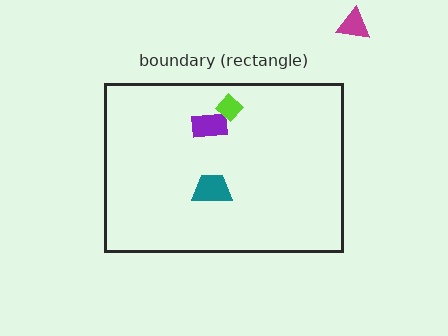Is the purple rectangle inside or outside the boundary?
Inside.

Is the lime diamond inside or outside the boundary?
Inside.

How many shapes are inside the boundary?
3 inside, 1 outside.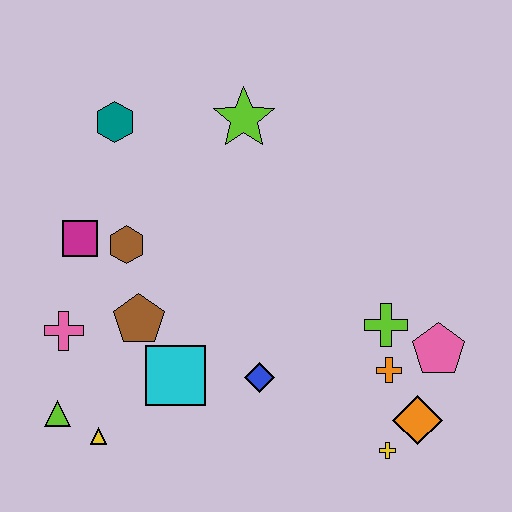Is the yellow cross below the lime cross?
Yes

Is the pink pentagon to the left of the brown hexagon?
No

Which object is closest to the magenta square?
The brown hexagon is closest to the magenta square.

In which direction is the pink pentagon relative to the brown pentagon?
The pink pentagon is to the right of the brown pentagon.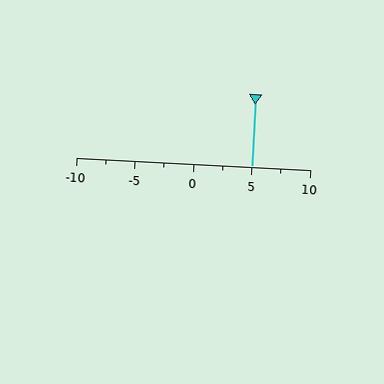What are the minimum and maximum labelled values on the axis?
The axis runs from -10 to 10.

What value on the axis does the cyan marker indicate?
The marker indicates approximately 5.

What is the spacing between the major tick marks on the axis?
The major ticks are spaced 5 apart.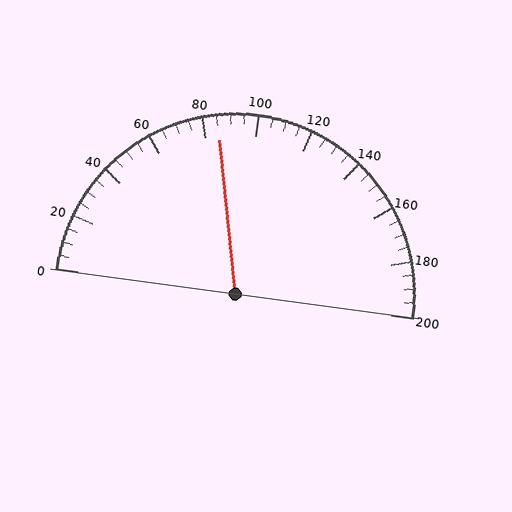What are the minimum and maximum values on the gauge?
The gauge ranges from 0 to 200.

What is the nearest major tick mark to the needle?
The nearest major tick mark is 80.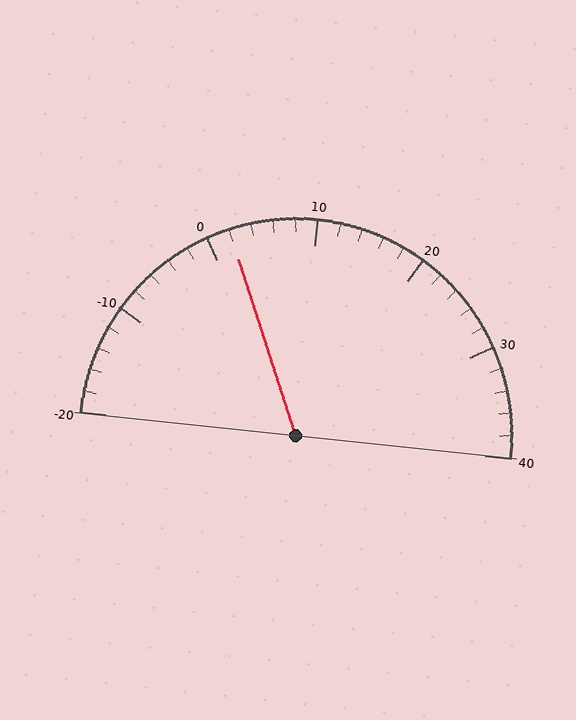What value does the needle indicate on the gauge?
The needle indicates approximately 2.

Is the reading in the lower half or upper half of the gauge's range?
The reading is in the lower half of the range (-20 to 40).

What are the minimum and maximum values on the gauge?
The gauge ranges from -20 to 40.